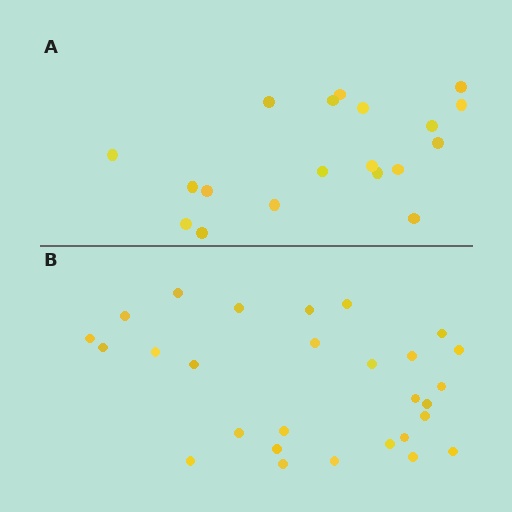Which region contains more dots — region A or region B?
Region B (the bottom region) has more dots.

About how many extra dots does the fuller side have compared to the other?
Region B has roughly 8 or so more dots than region A.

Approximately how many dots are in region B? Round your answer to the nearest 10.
About 30 dots. (The exact count is 28, which rounds to 30.)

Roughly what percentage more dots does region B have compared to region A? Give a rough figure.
About 45% more.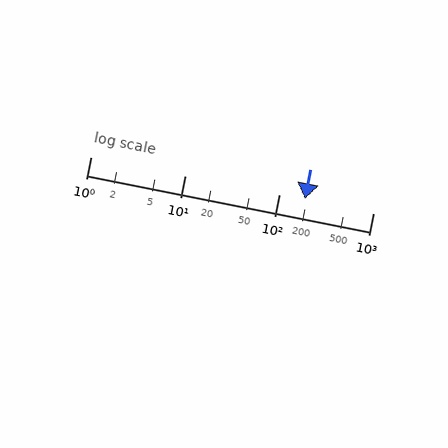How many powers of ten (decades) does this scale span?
The scale spans 3 decades, from 1 to 1000.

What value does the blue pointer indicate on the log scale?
The pointer indicates approximately 190.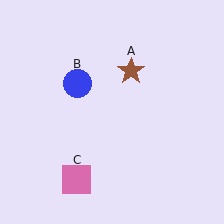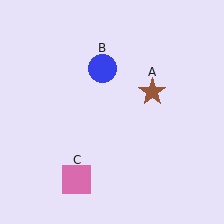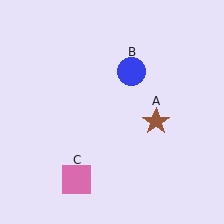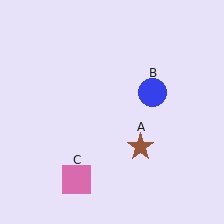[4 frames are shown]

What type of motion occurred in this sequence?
The brown star (object A), blue circle (object B) rotated clockwise around the center of the scene.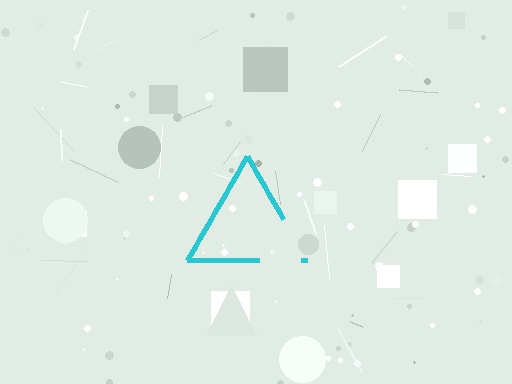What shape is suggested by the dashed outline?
The dashed outline suggests a triangle.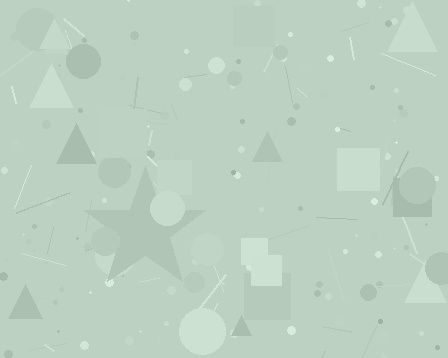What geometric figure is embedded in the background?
A star is embedded in the background.